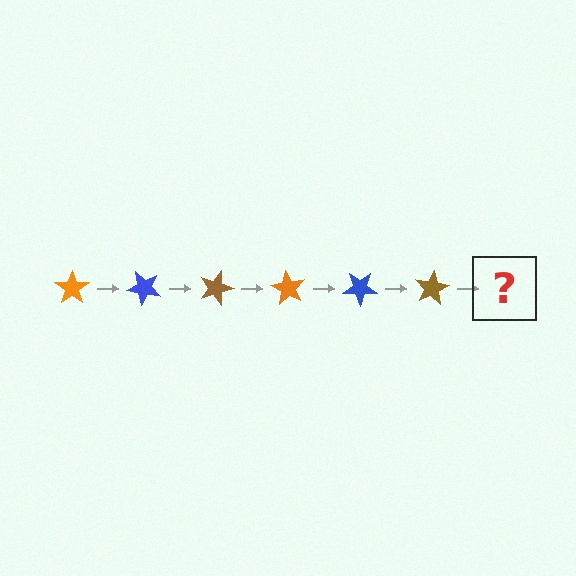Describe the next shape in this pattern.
It should be an orange star, rotated 270 degrees from the start.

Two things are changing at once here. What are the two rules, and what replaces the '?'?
The two rules are that it rotates 45 degrees each step and the color cycles through orange, blue, and brown. The '?' should be an orange star, rotated 270 degrees from the start.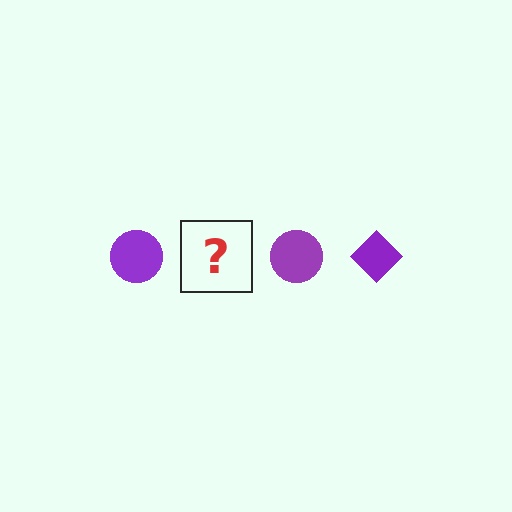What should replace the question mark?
The question mark should be replaced with a purple diamond.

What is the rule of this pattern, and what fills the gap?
The rule is that the pattern cycles through circle, diamond shapes in purple. The gap should be filled with a purple diamond.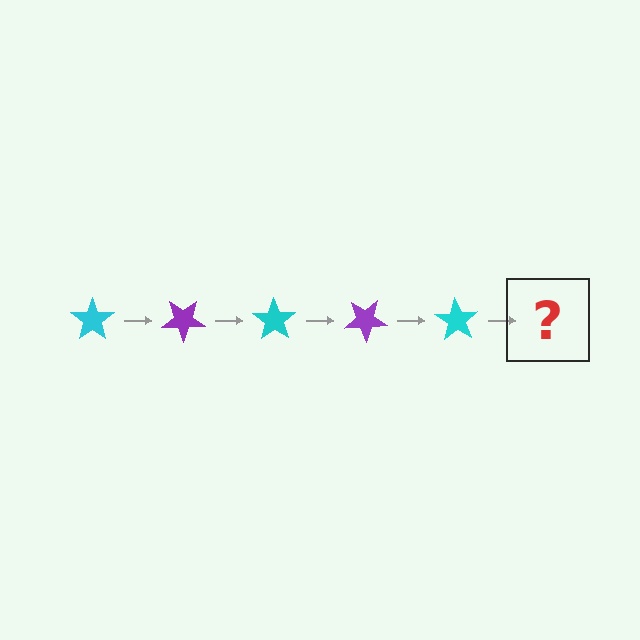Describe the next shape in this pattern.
It should be a purple star, rotated 175 degrees from the start.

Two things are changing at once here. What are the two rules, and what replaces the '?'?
The two rules are that it rotates 35 degrees each step and the color cycles through cyan and purple. The '?' should be a purple star, rotated 175 degrees from the start.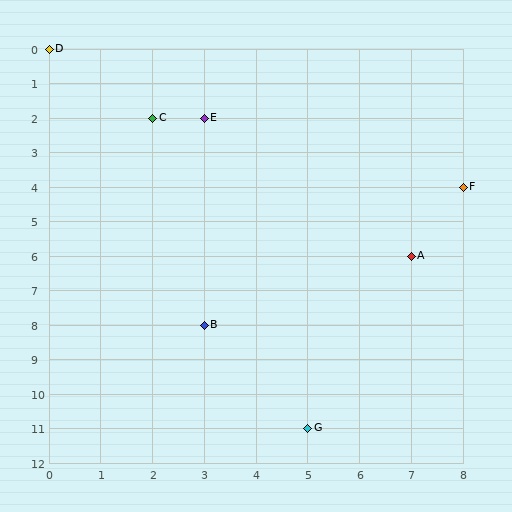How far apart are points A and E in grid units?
Points A and E are 4 columns and 4 rows apart (about 5.7 grid units diagonally).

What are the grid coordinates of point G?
Point G is at grid coordinates (5, 11).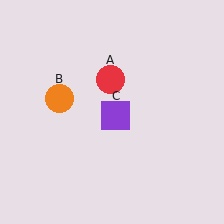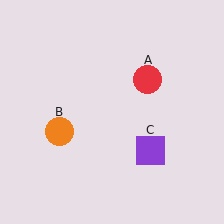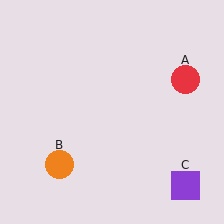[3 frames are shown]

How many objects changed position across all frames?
3 objects changed position: red circle (object A), orange circle (object B), purple square (object C).